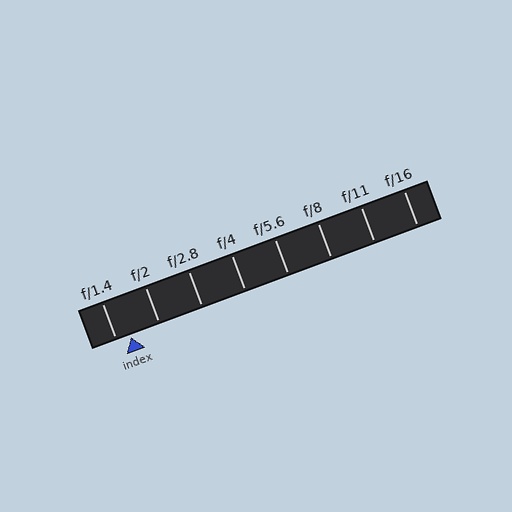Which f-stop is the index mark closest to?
The index mark is closest to f/1.4.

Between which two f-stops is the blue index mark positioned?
The index mark is between f/1.4 and f/2.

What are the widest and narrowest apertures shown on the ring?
The widest aperture shown is f/1.4 and the narrowest is f/16.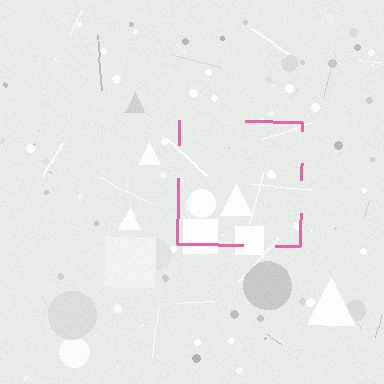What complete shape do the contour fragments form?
The contour fragments form a square.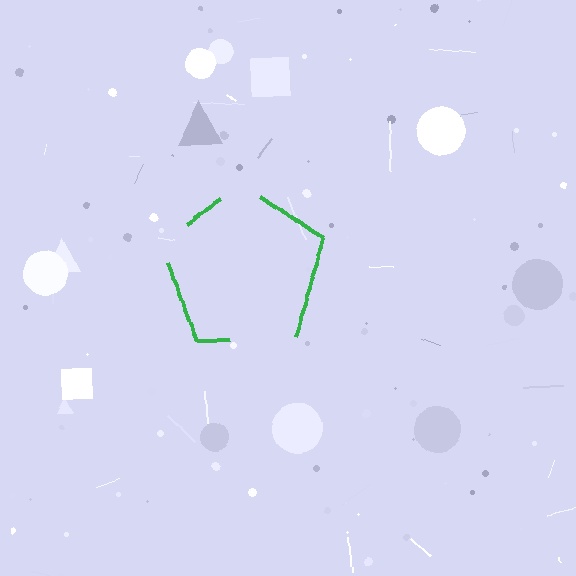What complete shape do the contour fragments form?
The contour fragments form a pentagon.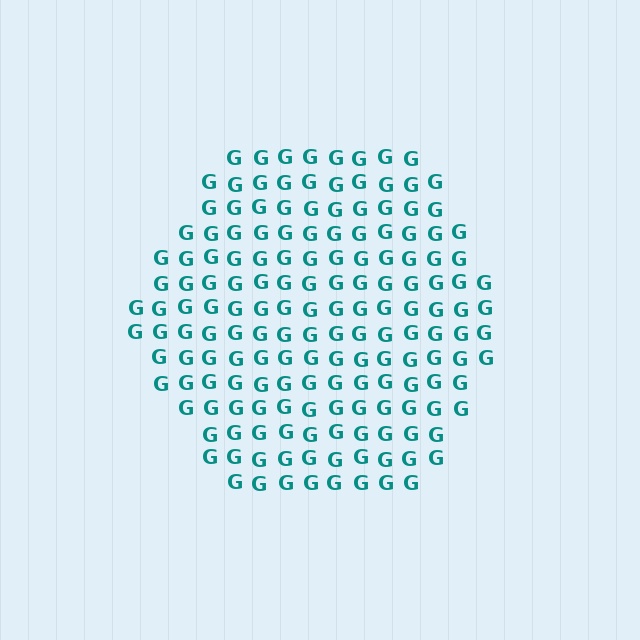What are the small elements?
The small elements are letter G's.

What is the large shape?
The large shape is a hexagon.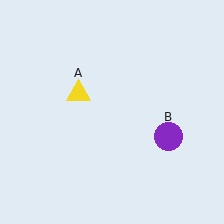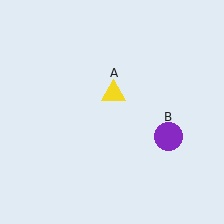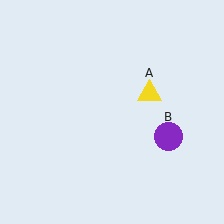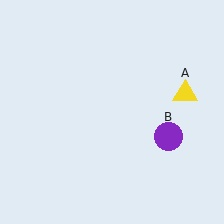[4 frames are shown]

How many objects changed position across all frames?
1 object changed position: yellow triangle (object A).